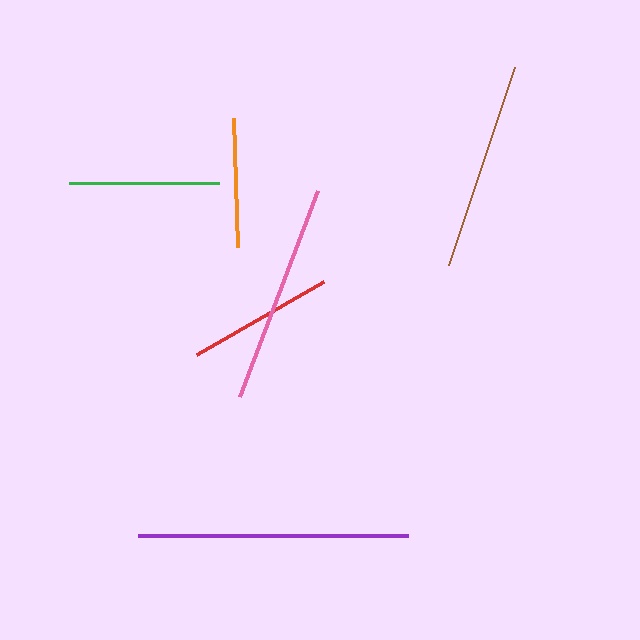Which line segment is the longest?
The purple line is the longest at approximately 270 pixels.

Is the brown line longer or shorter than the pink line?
The pink line is longer than the brown line.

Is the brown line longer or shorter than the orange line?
The brown line is longer than the orange line.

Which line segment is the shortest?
The orange line is the shortest at approximately 130 pixels.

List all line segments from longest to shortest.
From longest to shortest: purple, pink, brown, green, red, orange.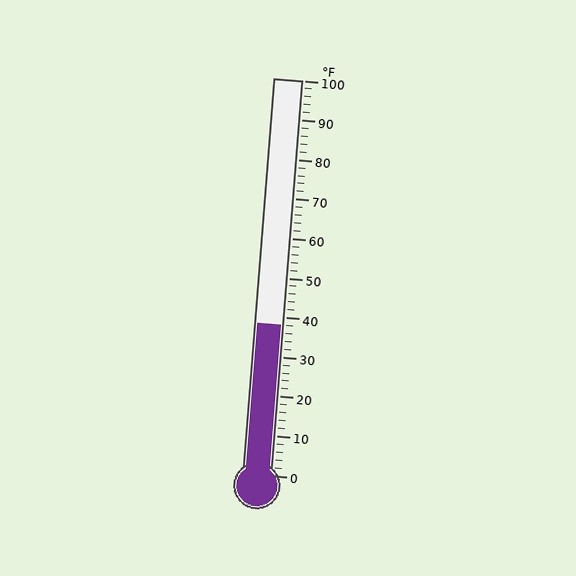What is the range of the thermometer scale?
The thermometer scale ranges from 0°F to 100°F.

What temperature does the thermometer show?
The thermometer shows approximately 38°F.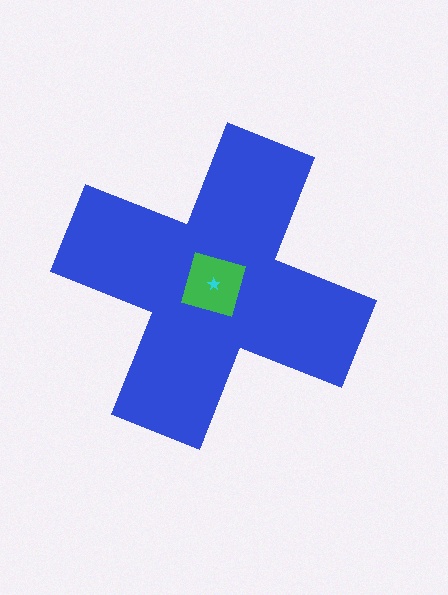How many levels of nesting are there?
3.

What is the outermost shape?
The blue cross.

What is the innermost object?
The cyan star.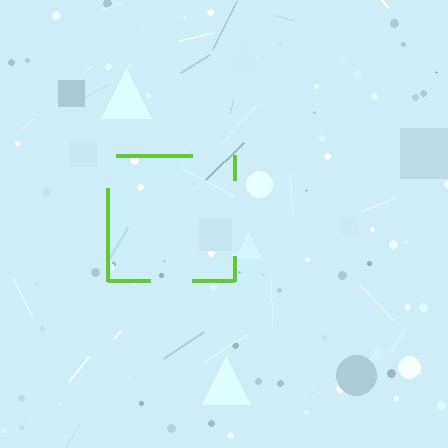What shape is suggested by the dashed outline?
The dashed outline suggests a square.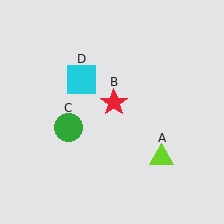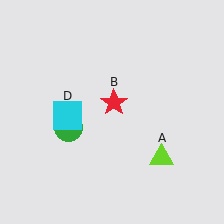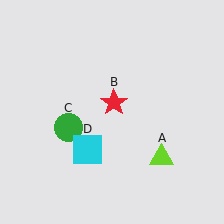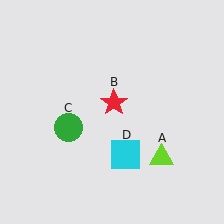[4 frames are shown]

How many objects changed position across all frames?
1 object changed position: cyan square (object D).